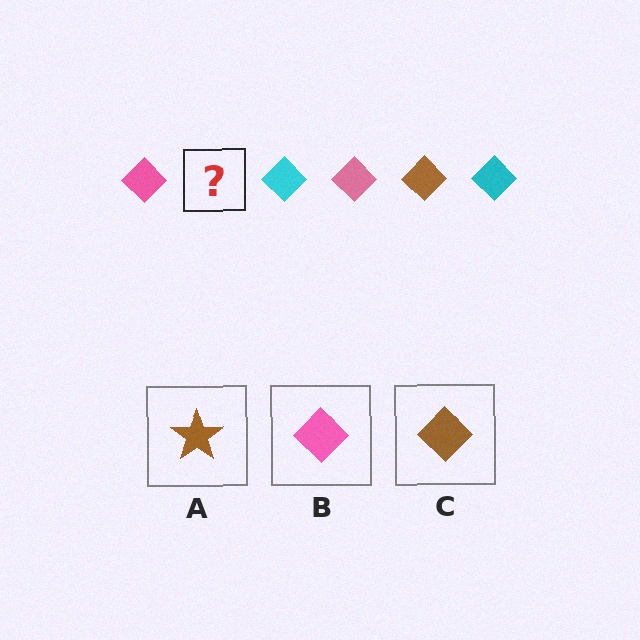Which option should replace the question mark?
Option C.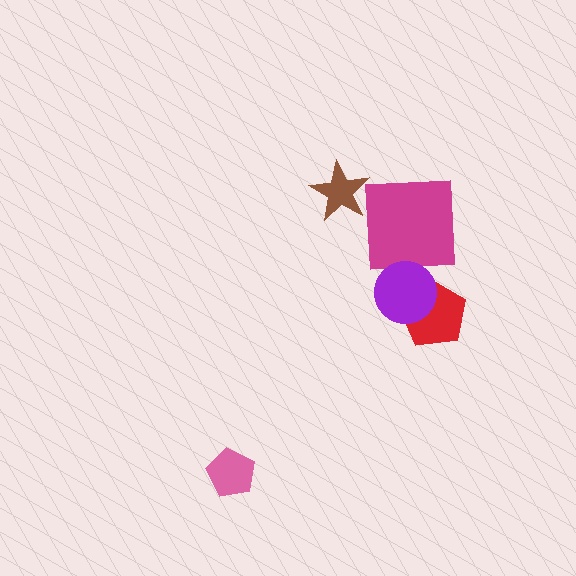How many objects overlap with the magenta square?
0 objects overlap with the magenta square.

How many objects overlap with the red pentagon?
1 object overlaps with the red pentagon.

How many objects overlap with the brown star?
0 objects overlap with the brown star.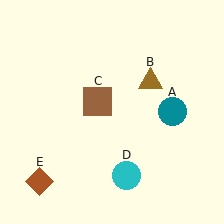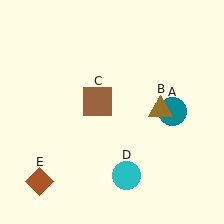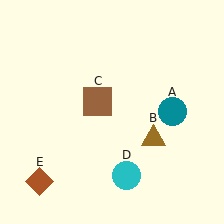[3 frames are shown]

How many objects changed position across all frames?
1 object changed position: brown triangle (object B).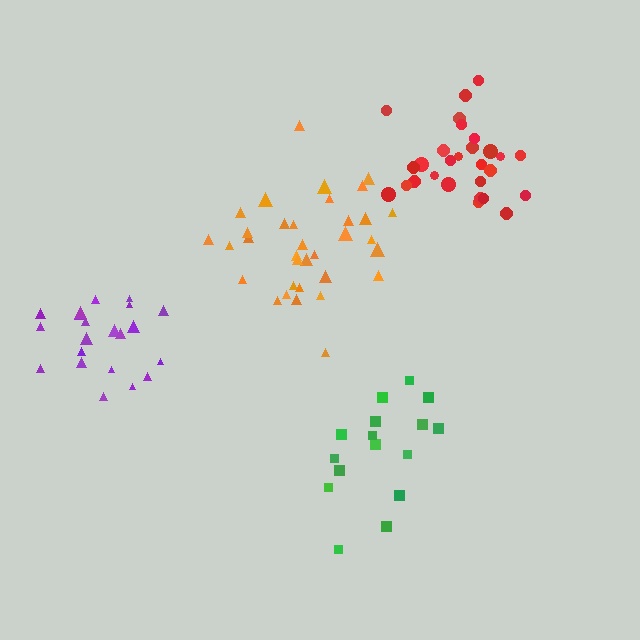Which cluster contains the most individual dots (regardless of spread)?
Orange (34).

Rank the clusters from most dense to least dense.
red, orange, purple, green.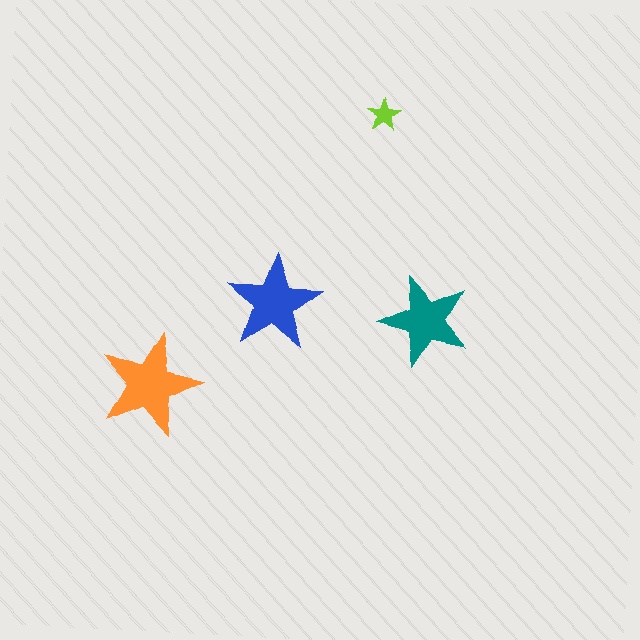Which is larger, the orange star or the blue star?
The orange one.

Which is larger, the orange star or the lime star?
The orange one.